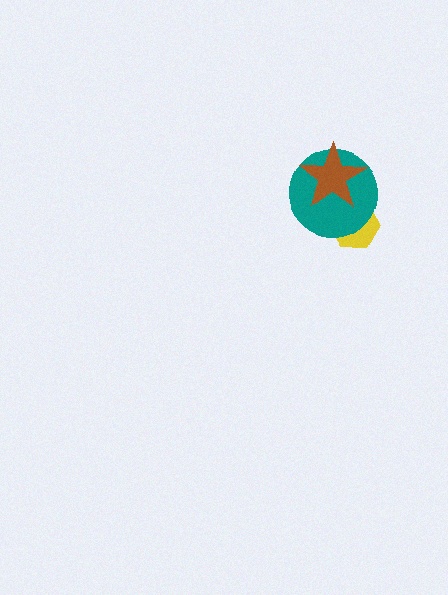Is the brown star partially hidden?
No, no other shape covers it.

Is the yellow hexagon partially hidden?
Yes, it is partially covered by another shape.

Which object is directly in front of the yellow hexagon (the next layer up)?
The teal circle is directly in front of the yellow hexagon.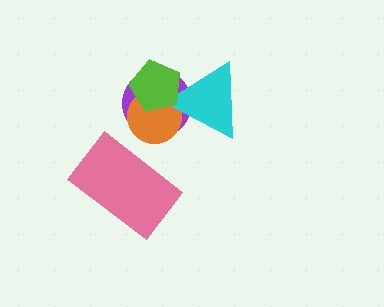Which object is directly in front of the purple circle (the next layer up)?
The orange circle is directly in front of the purple circle.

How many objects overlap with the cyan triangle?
3 objects overlap with the cyan triangle.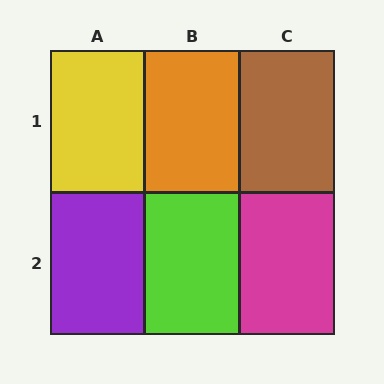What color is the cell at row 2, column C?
Magenta.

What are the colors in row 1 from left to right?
Yellow, orange, brown.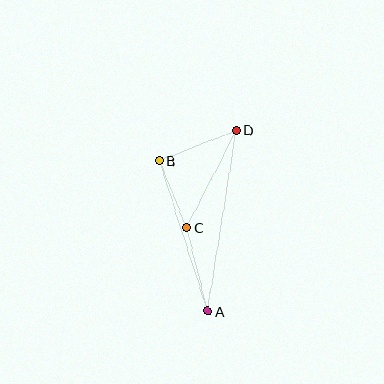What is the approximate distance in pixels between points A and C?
The distance between A and C is approximately 86 pixels.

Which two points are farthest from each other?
Points A and D are farthest from each other.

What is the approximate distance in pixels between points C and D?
The distance between C and D is approximately 109 pixels.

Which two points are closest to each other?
Points B and C are closest to each other.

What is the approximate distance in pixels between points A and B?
The distance between A and B is approximately 158 pixels.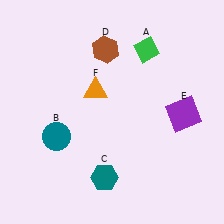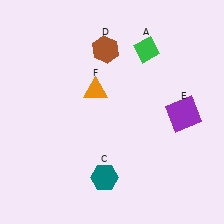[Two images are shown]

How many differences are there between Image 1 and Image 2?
There is 1 difference between the two images.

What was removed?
The teal circle (B) was removed in Image 2.